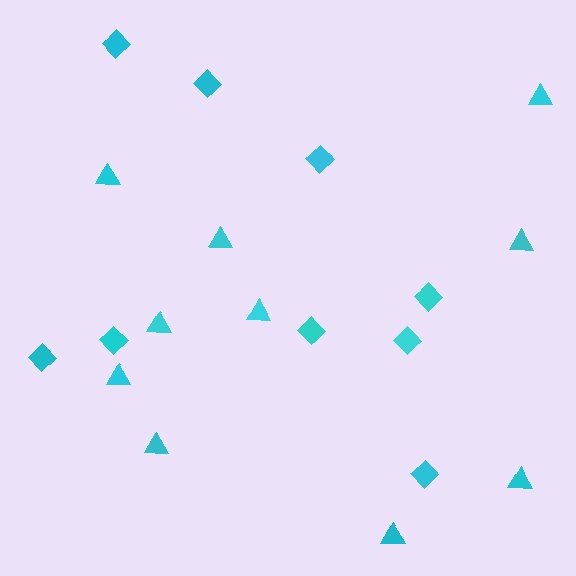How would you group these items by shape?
There are 2 groups: one group of triangles (10) and one group of diamonds (9).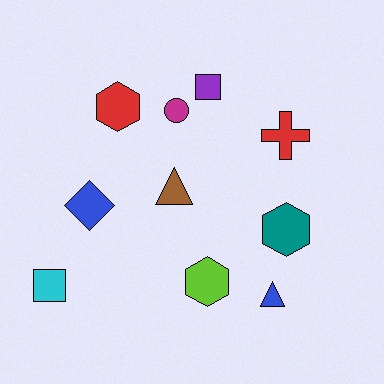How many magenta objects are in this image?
There is 1 magenta object.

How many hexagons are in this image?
There are 3 hexagons.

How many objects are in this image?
There are 10 objects.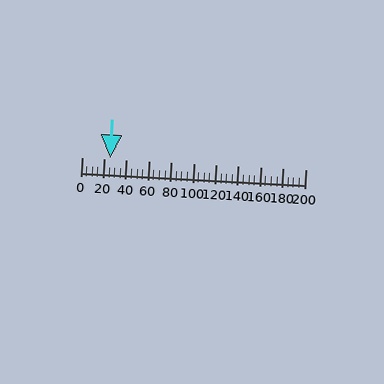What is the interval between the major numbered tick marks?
The major tick marks are spaced 20 units apart.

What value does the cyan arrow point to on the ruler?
The cyan arrow points to approximately 25.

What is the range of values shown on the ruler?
The ruler shows values from 0 to 200.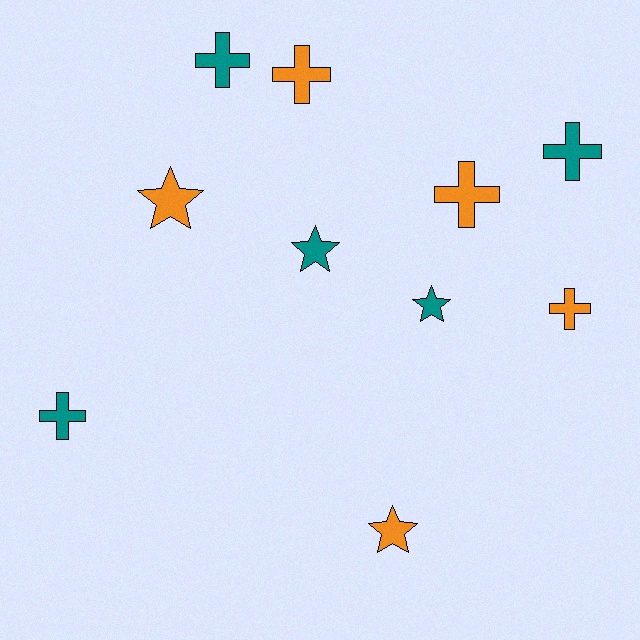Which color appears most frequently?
Teal, with 5 objects.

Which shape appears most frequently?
Cross, with 6 objects.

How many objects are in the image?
There are 10 objects.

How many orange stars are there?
There are 2 orange stars.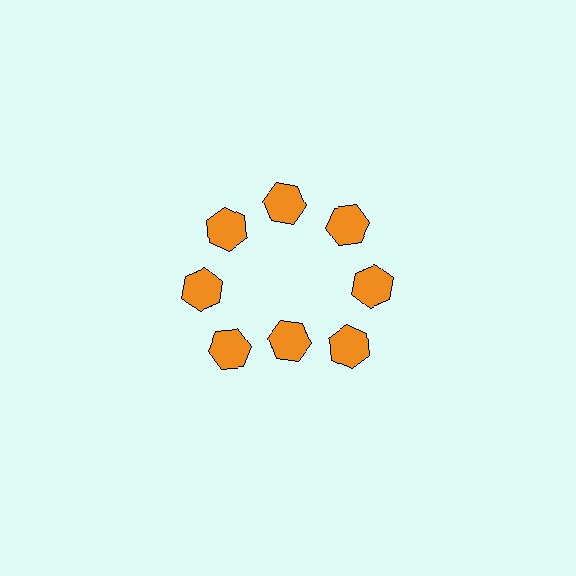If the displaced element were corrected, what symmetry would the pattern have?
It would have 8-fold rotational symmetry — the pattern would map onto itself every 45 degrees.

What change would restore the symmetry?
The symmetry would be restored by moving it outward, back onto the ring so that all 8 hexagons sit at equal angles and equal distance from the center.